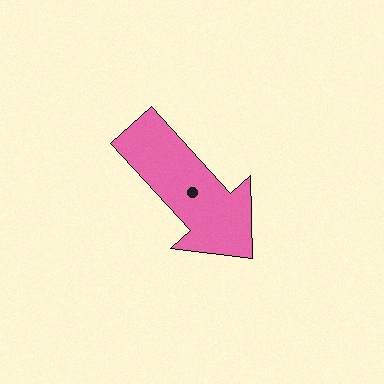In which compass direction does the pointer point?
Southeast.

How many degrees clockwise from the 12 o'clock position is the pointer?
Approximately 138 degrees.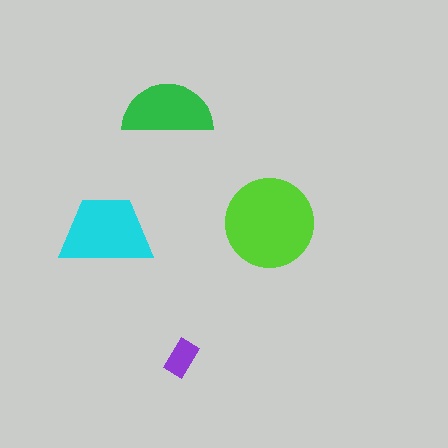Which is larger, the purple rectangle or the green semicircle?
The green semicircle.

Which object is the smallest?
The purple rectangle.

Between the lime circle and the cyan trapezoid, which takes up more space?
The lime circle.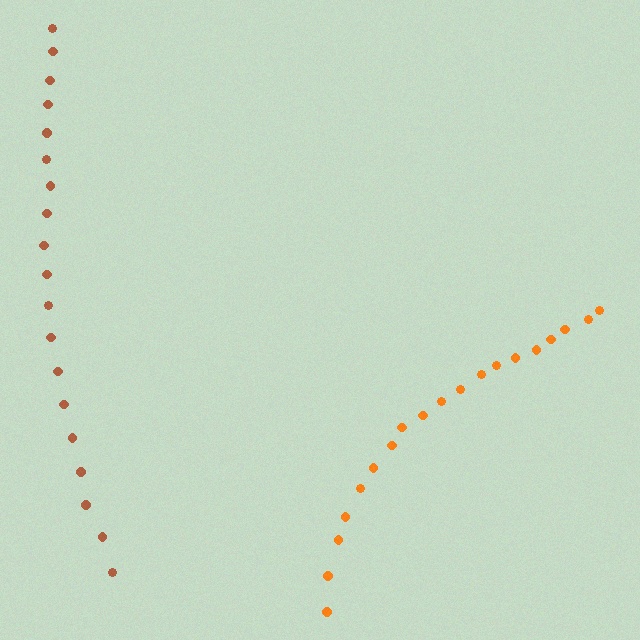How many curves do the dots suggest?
There are 2 distinct paths.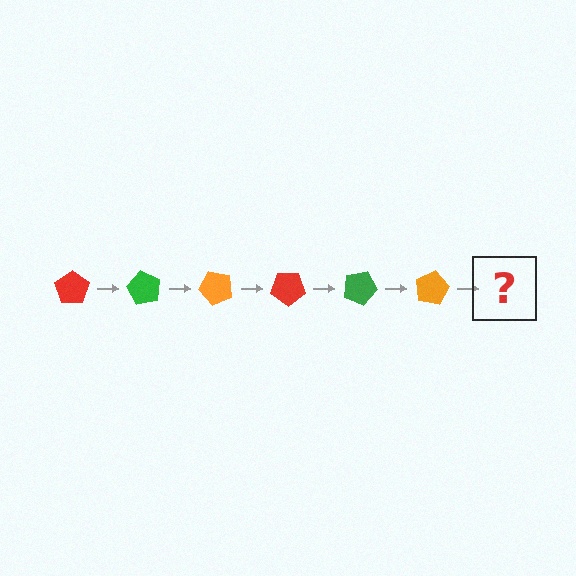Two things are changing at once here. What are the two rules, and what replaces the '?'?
The two rules are that it rotates 60 degrees each step and the color cycles through red, green, and orange. The '?' should be a red pentagon, rotated 360 degrees from the start.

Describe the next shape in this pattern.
It should be a red pentagon, rotated 360 degrees from the start.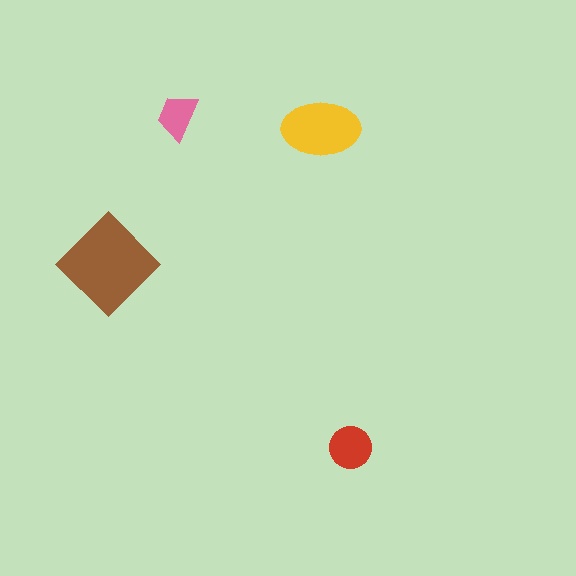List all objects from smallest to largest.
The pink trapezoid, the red circle, the yellow ellipse, the brown diamond.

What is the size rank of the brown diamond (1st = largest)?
1st.